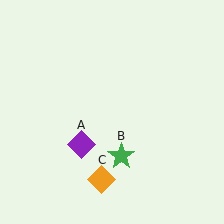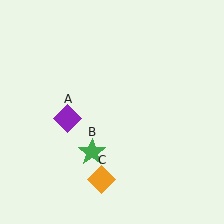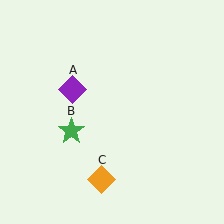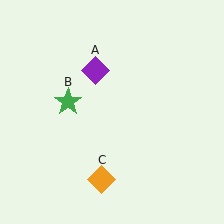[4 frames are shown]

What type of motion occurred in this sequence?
The purple diamond (object A), green star (object B) rotated clockwise around the center of the scene.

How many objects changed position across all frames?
2 objects changed position: purple diamond (object A), green star (object B).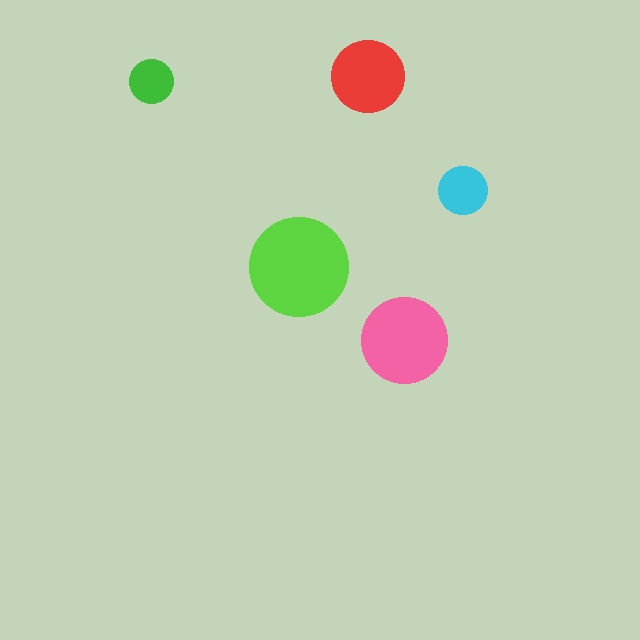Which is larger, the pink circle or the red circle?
The pink one.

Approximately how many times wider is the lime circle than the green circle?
About 2 times wider.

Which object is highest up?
The red circle is topmost.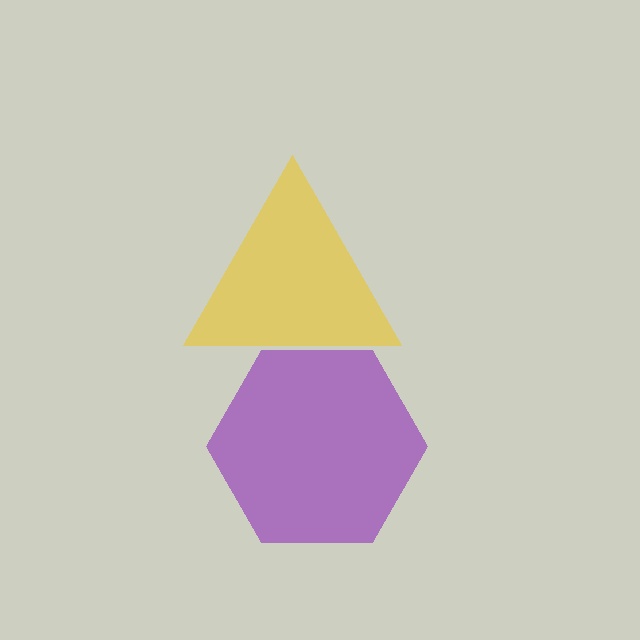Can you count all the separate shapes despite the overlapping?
Yes, there are 2 separate shapes.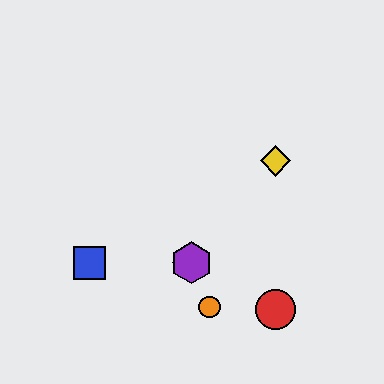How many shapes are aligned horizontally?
3 shapes (the blue square, the green diamond, the purple hexagon) are aligned horizontally.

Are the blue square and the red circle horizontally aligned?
No, the blue square is at y≈263 and the red circle is at y≈310.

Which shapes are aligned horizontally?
The blue square, the green diamond, the purple hexagon are aligned horizontally.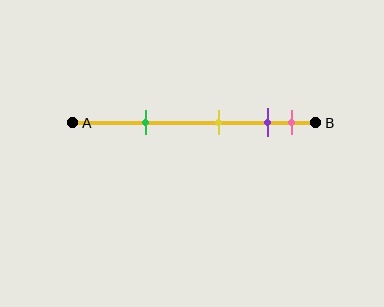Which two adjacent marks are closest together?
The purple and pink marks are the closest adjacent pair.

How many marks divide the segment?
There are 4 marks dividing the segment.